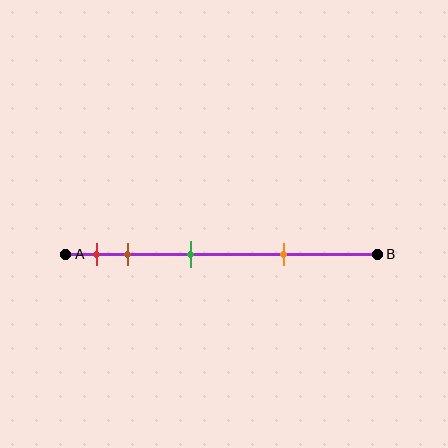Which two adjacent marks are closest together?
The red and brown marks are the closest adjacent pair.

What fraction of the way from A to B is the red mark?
The red mark is approximately 10% (0.1) of the way from A to B.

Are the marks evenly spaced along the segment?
No, the marks are not evenly spaced.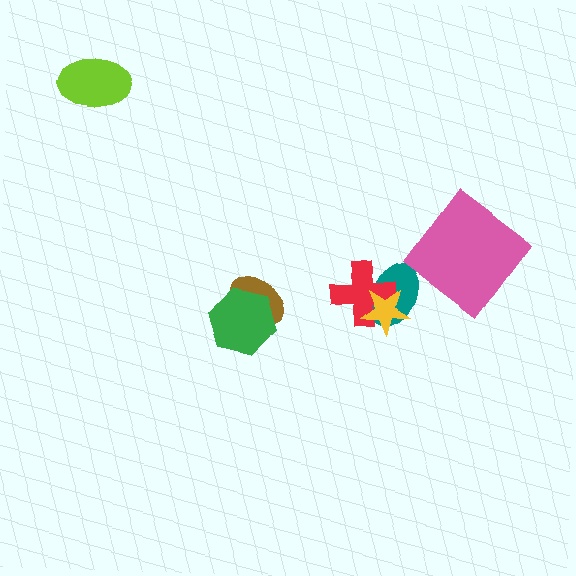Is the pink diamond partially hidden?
No, no other shape covers it.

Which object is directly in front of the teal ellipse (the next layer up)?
The red cross is directly in front of the teal ellipse.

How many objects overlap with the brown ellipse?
1 object overlaps with the brown ellipse.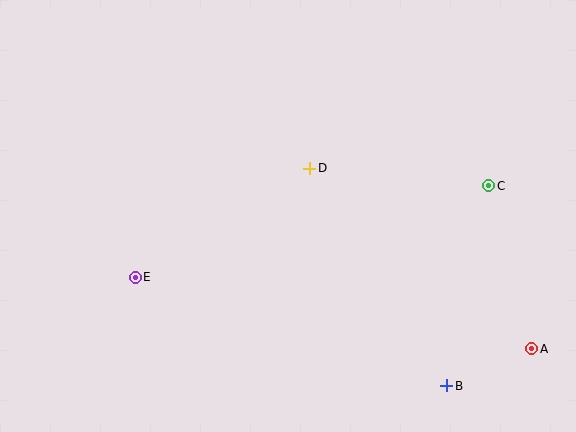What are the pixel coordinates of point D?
Point D is at (310, 168).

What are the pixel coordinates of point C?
Point C is at (489, 186).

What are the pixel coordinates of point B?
Point B is at (447, 386).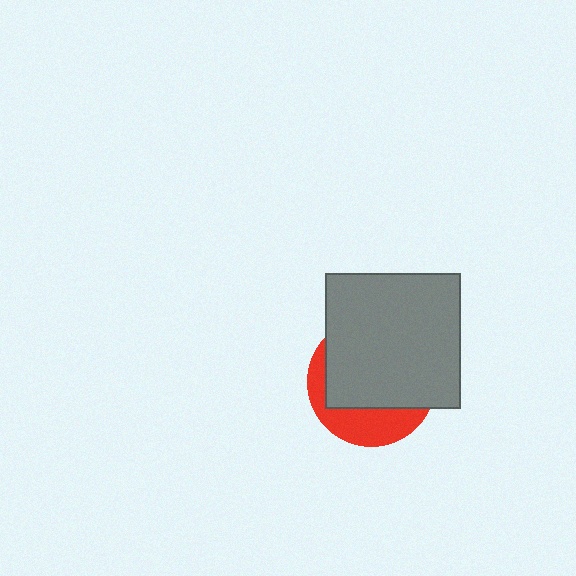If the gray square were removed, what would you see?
You would see the complete red circle.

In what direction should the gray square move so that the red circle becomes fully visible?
The gray square should move up. That is the shortest direction to clear the overlap and leave the red circle fully visible.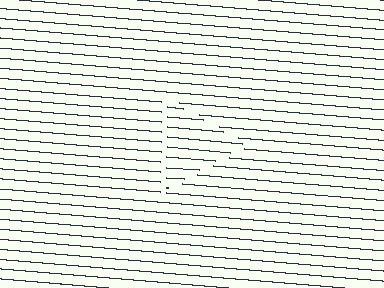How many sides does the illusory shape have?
3 sides — the line-ends trace a triangle.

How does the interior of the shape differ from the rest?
The interior of the shape contains the same grating, shifted by half a period — the contour is defined by the phase discontinuity where line-ends from the inner and outer gratings abut.